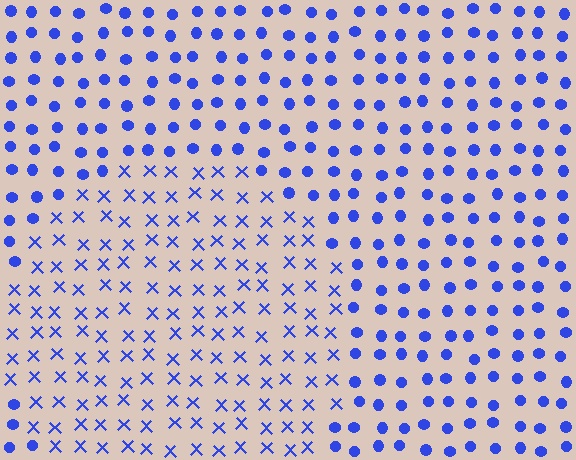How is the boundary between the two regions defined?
The boundary is defined by a change in element shape: X marks inside vs. circles outside. All elements share the same color and spacing.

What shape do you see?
I see a circle.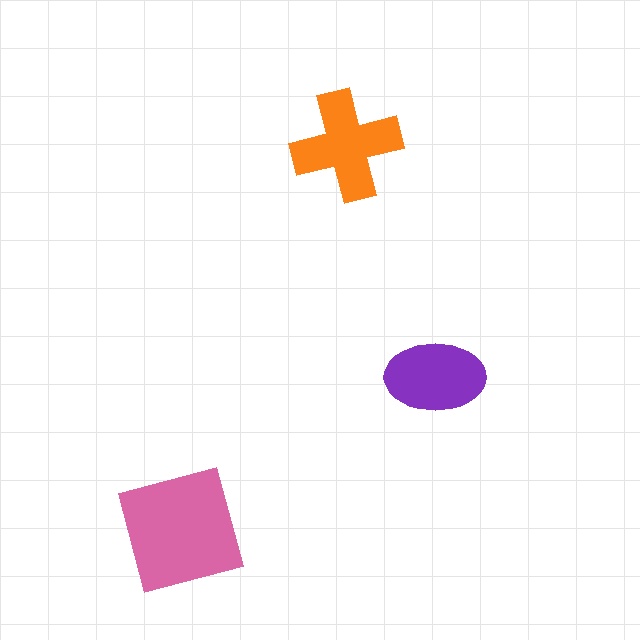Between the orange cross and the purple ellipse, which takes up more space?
The orange cross.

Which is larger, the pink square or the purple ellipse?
The pink square.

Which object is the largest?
The pink square.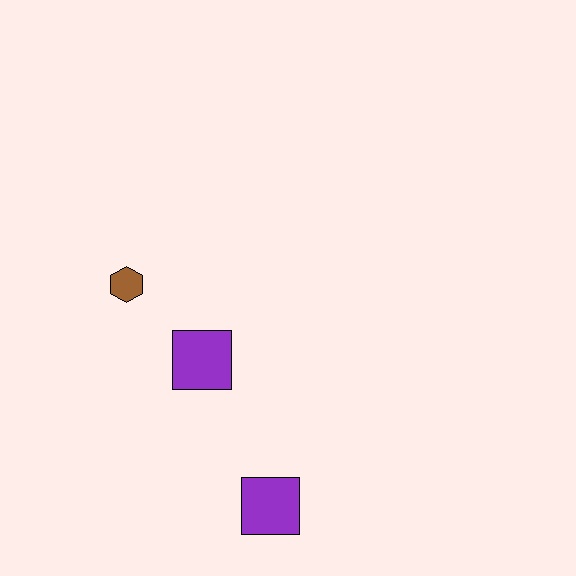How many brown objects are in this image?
There is 1 brown object.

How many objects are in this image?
There are 3 objects.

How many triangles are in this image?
There are no triangles.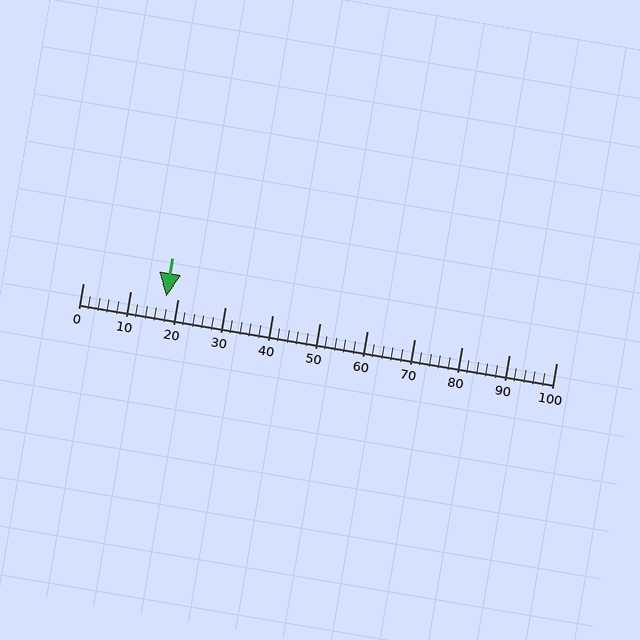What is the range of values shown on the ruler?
The ruler shows values from 0 to 100.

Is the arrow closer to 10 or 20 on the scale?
The arrow is closer to 20.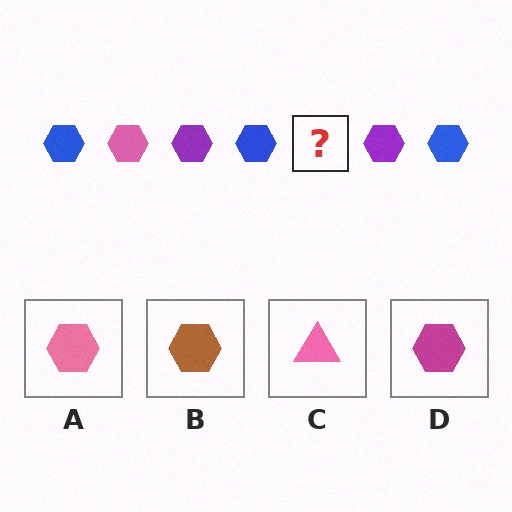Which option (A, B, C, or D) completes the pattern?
A.